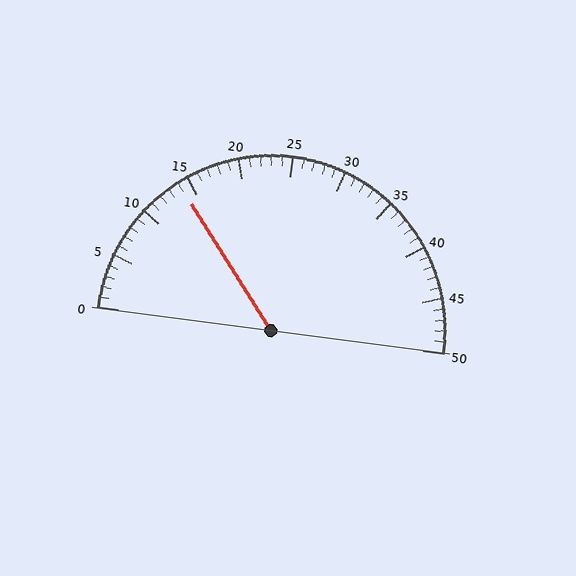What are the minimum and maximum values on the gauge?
The gauge ranges from 0 to 50.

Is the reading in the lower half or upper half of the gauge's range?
The reading is in the lower half of the range (0 to 50).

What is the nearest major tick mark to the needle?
The nearest major tick mark is 15.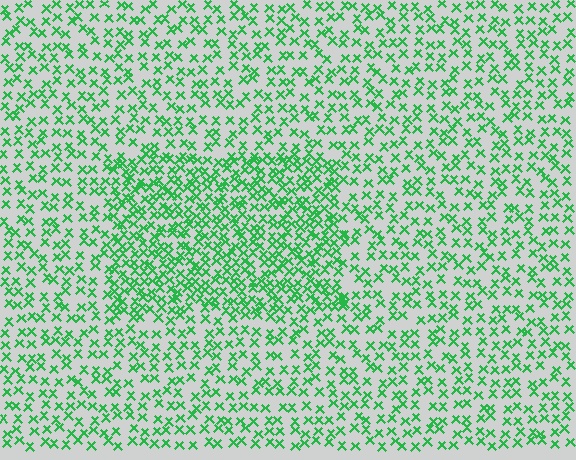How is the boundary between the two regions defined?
The boundary is defined by a change in element density (approximately 1.8x ratio). All elements are the same color, size, and shape.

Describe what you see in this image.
The image contains small green elements arranged at two different densities. A rectangle-shaped region is visible where the elements are more densely packed than the surrounding area.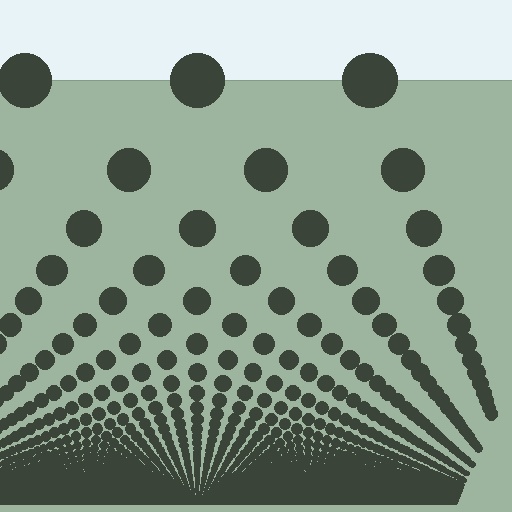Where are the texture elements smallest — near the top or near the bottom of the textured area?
Near the bottom.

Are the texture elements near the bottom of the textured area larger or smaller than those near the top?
Smaller. The gradient is inverted — elements near the bottom are smaller and denser.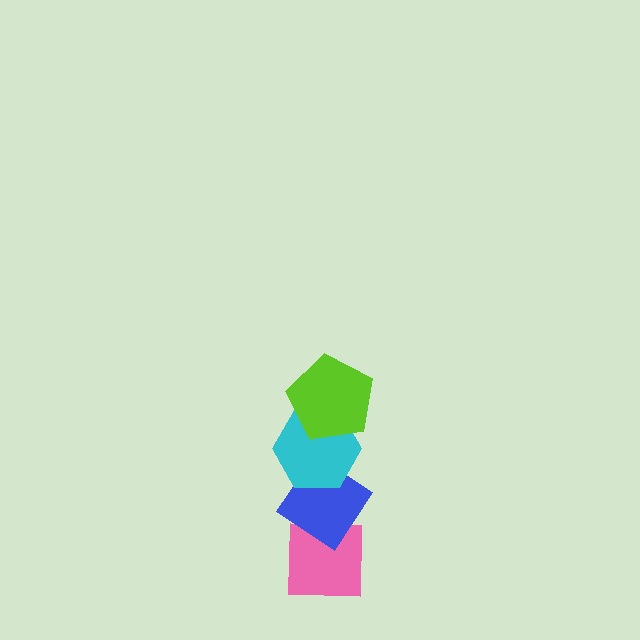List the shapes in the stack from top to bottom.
From top to bottom: the lime pentagon, the cyan hexagon, the blue diamond, the pink square.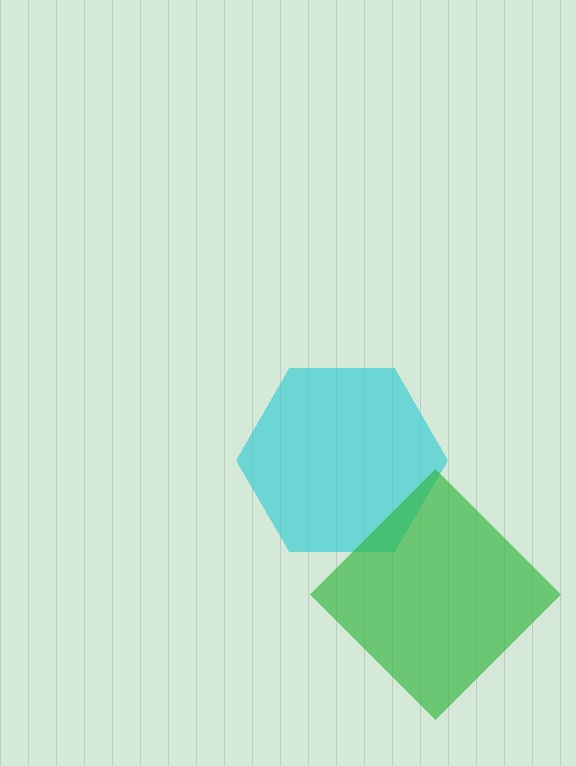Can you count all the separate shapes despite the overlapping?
Yes, there are 2 separate shapes.